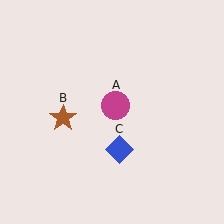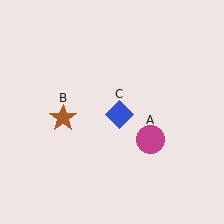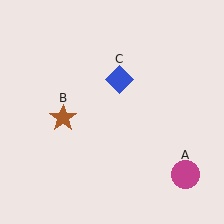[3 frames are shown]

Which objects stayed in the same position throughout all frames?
Brown star (object B) remained stationary.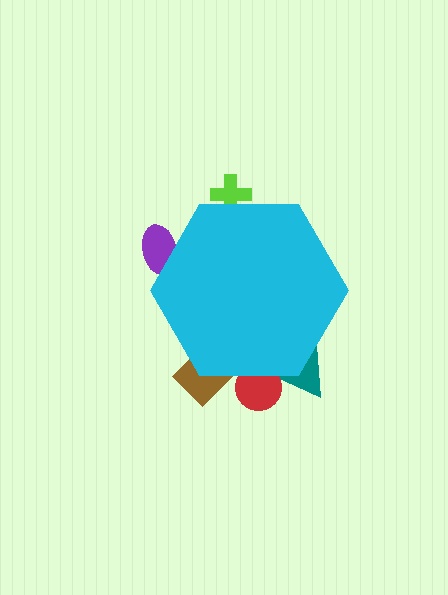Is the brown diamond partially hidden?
Yes, the brown diamond is partially hidden behind the cyan hexagon.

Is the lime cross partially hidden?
Yes, the lime cross is partially hidden behind the cyan hexagon.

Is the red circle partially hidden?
Yes, the red circle is partially hidden behind the cyan hexagon.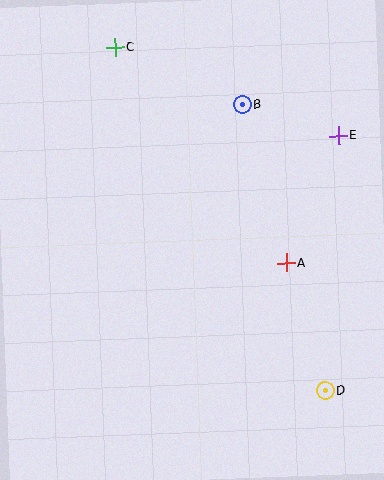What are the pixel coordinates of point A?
Point A is at (286, 263).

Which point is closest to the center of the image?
Point A at (286, 263) is closest to the center.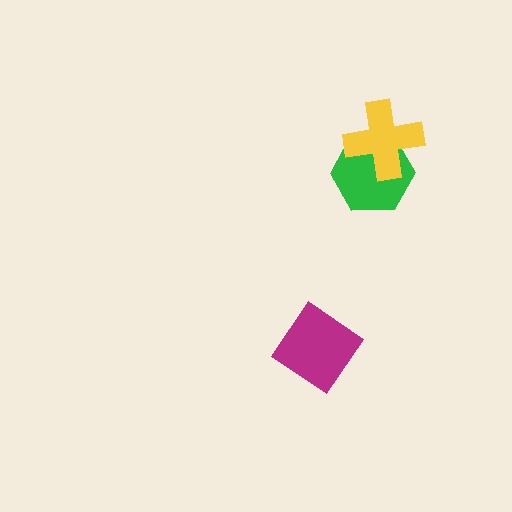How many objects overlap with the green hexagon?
1 object overlaps with the green hexagon.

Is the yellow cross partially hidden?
No, no other shape covers it.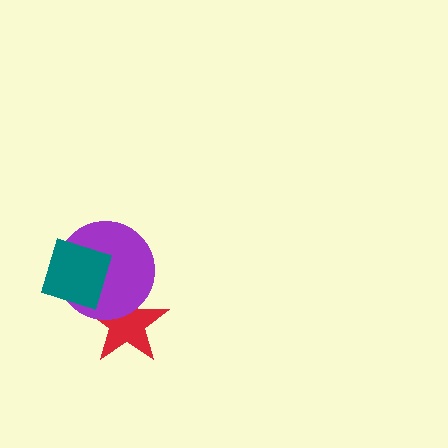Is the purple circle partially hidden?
Yes, it is partially covered by another shape.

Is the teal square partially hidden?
No, no other shape covers it.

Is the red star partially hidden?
Yes, it is partially covered by another shape.